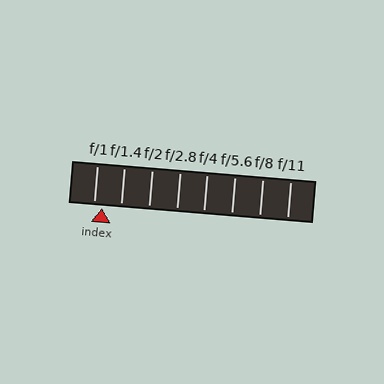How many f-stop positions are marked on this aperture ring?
There are 8 f-stop positions marked.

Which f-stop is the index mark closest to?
The index mark is closest to f/1.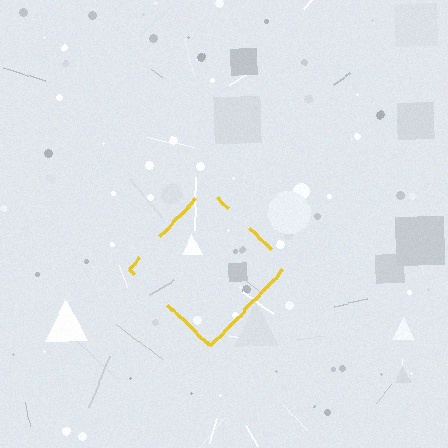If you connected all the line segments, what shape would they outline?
They would outline a diamond.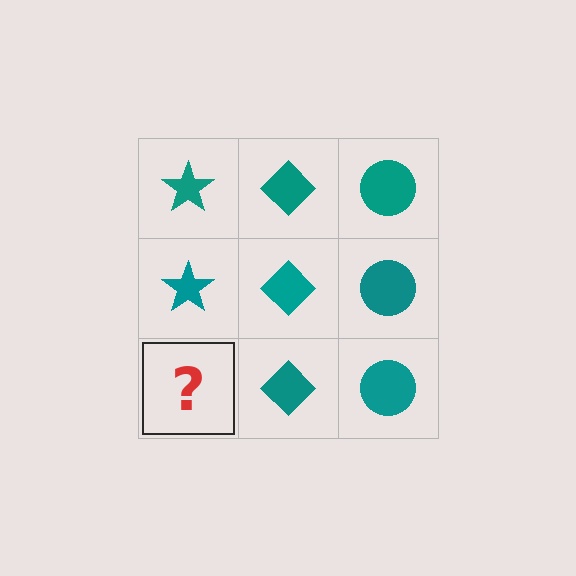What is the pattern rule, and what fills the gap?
The rule is that each column has a consistent shape. The gap should be filled with a teal star.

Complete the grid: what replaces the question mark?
The question mark should be replaced with a teal star.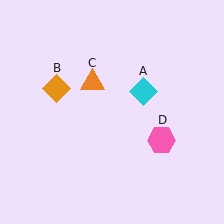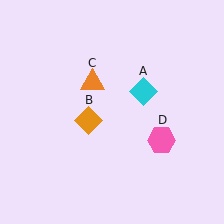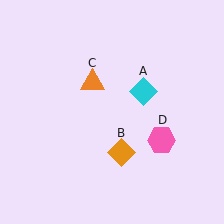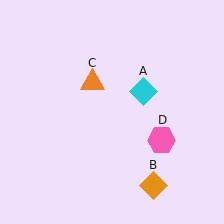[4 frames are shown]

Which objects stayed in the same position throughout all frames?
Cyan diamond (object A) and orange triangle (object C) and pink hexagon (object D) remained stationary.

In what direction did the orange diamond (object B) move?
The orange diamond (object B) moved down and to the right.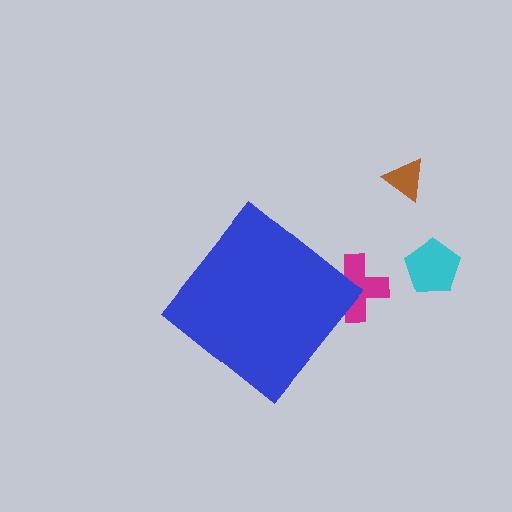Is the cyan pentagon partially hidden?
No, the cyan pentagon is fully visible.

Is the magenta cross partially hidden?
Yes, the magenta cross is partially hidden behind the blue diamond.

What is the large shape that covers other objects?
A blue diamond.